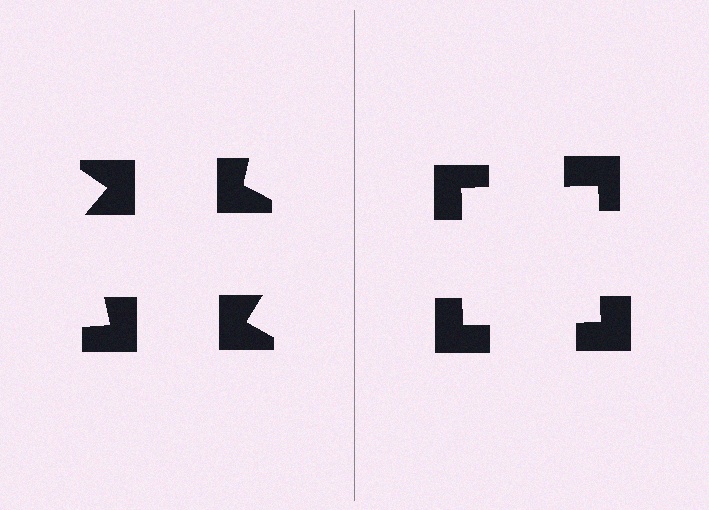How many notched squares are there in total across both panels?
8 — 4 on each side.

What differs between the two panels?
The notched squares are positioned identically on both sides; only the wedge orientations differ. On the right they align to a square; on the left they are misaligned.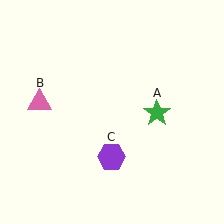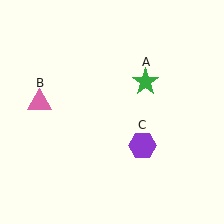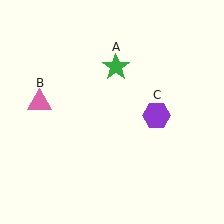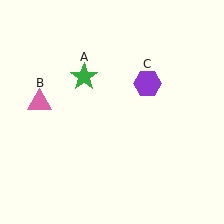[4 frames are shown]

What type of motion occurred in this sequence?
The green star (object A), purple hexagon (object C) rotated counterclockwise around the center of the scene.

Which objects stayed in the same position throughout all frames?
Pink triangle (object B) remained stationary.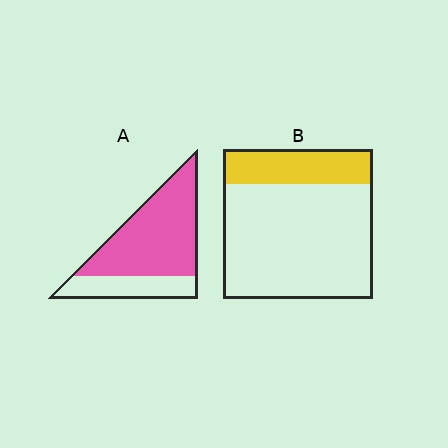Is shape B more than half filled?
No.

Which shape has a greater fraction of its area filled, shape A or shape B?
Shape A.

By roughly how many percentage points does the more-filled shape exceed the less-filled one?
By roughly 50 percentage points (A over B).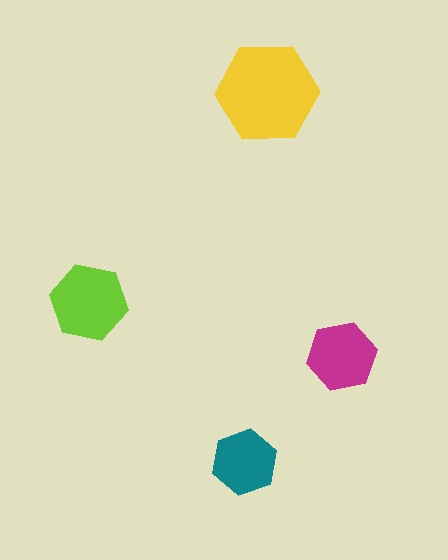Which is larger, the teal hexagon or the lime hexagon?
The lime one.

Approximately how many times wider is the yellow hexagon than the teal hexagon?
About 1.5 times wider.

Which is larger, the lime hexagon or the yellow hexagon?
The yellow one.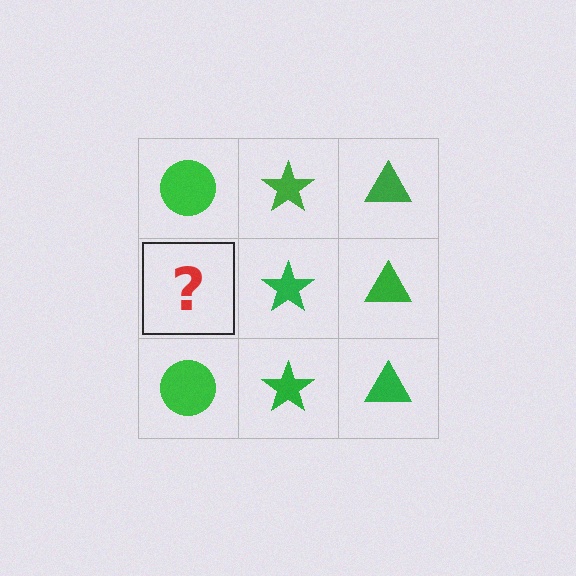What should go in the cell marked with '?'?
The missing cell should contain a green circle.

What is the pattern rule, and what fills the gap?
The rule is that each column has a consistent shape. The gap should be filled with a green circle.